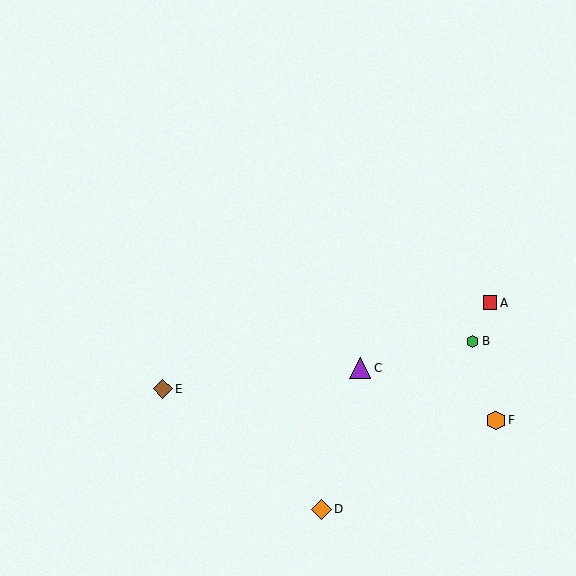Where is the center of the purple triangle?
The center of the purple triangle is at (360, 368).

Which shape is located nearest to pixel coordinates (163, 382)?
The brown diamond (labeled E) at (163, 389) is nearest to that location.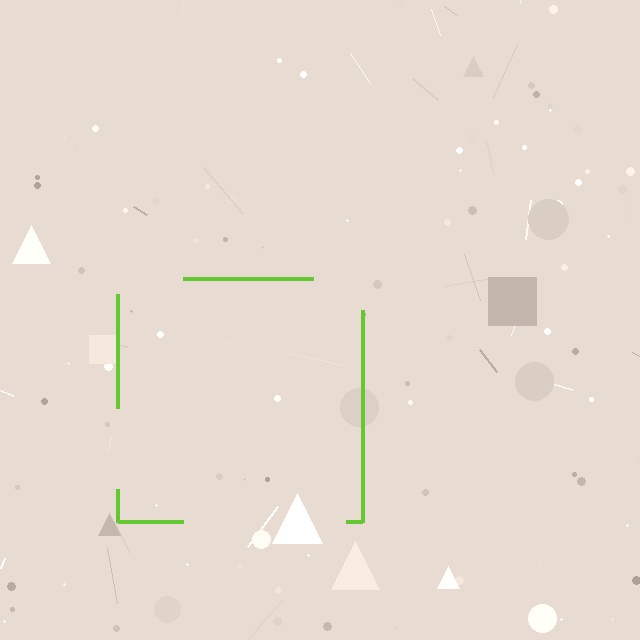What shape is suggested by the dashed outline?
The dashed outline suggests a square.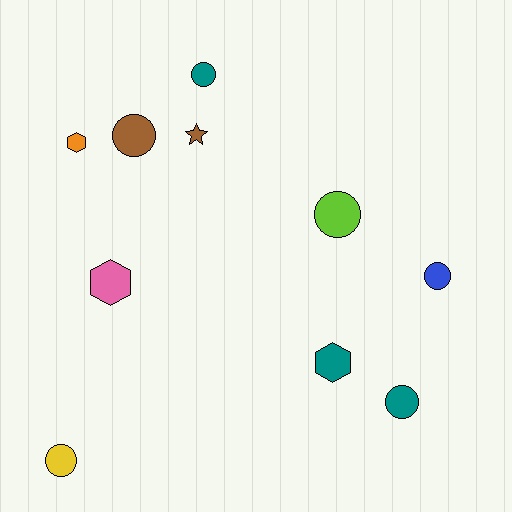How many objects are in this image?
There are 10 objects.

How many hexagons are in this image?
There are 3 hexagons.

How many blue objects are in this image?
There is 1 blue object.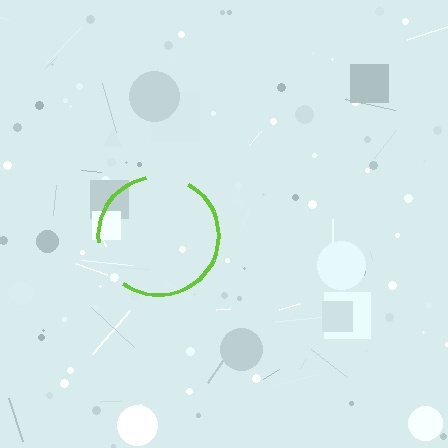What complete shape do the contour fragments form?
The contour fragments form a circle.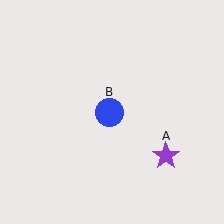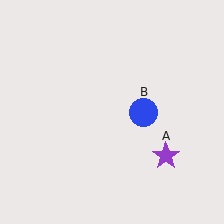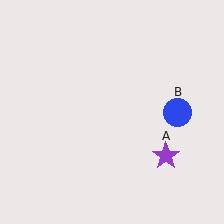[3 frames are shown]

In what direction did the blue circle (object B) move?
The blue circle (object B) moved right.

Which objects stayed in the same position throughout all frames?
Purple star (object A) remained stationary.